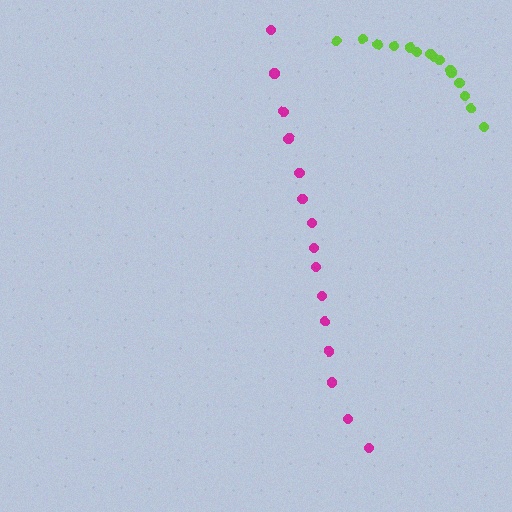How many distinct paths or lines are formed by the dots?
There are 2 distinct paths.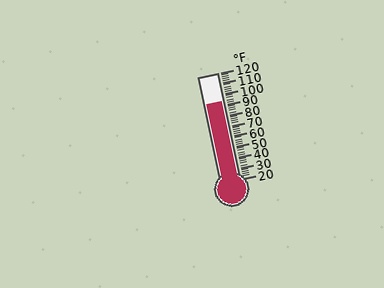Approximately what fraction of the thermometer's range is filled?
The thermometer is filled to approximately 75% of its range.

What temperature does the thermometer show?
The thermometer shows approximately 94°F.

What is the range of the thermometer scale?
The thermometer scale ranges from 20°F to 120°F.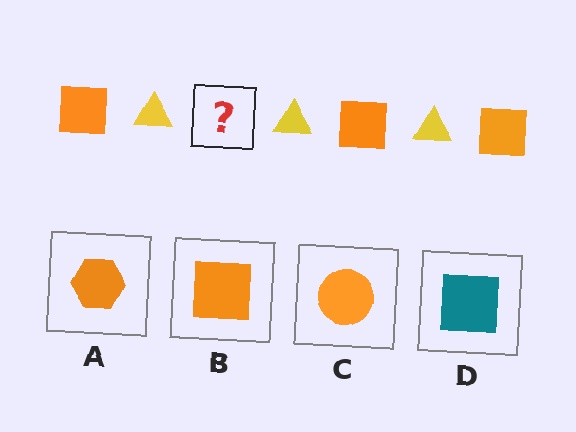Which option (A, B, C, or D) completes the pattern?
B.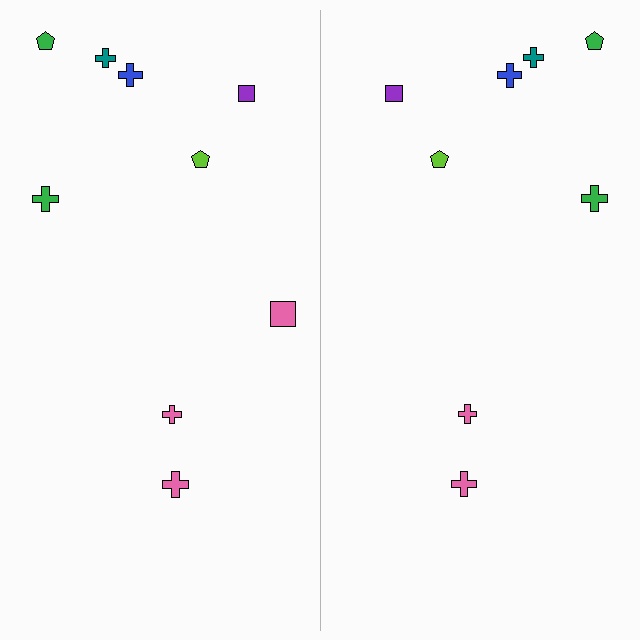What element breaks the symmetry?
A pink square is missing from the right side.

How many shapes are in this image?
There are 17 shapes in this image.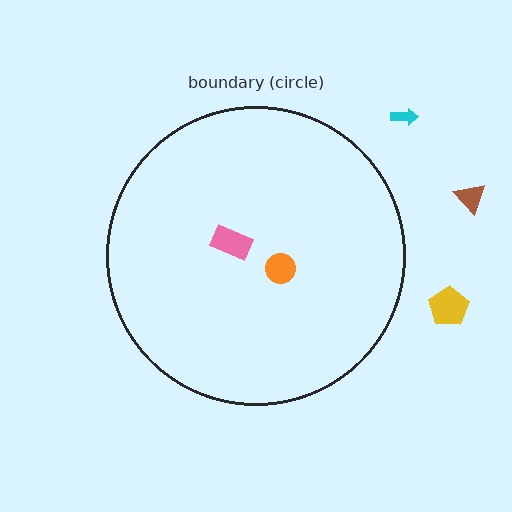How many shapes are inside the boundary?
2 inside, 3 outside.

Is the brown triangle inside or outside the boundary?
Outside.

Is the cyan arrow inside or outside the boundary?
Outside.